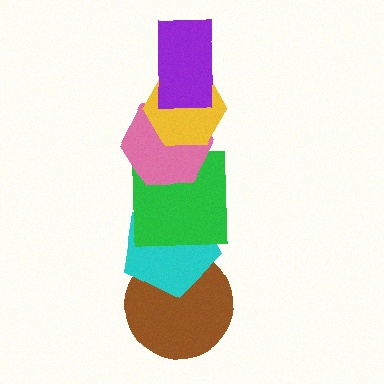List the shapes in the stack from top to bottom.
From top to bottom: the purple rectangle, the yellow hexagon, the pink hexagon, the green square, the cyan pentagon, the brown circle.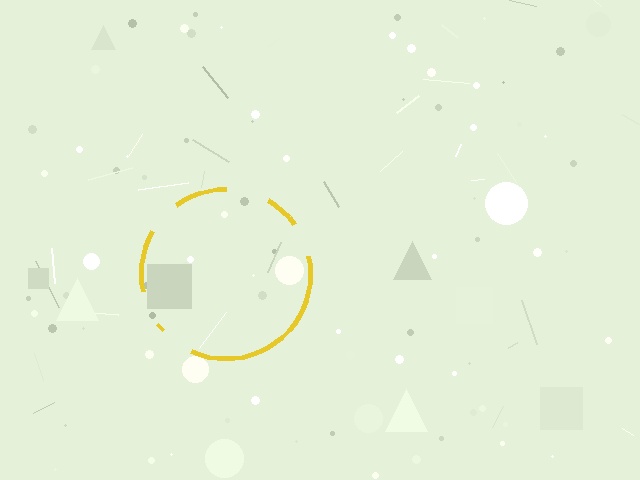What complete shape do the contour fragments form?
The contour fragments form a circle.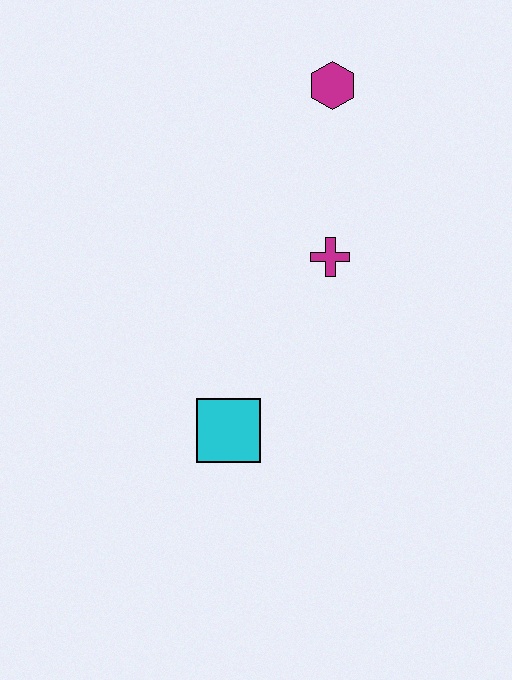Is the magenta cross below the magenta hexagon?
Yes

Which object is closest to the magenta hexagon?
The magenta cross is closest to the magenta hexagon.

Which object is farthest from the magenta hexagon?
The cyan square is farthest from the magenta hexagon.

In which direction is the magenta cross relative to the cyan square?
The magenta cross is above the cyan square.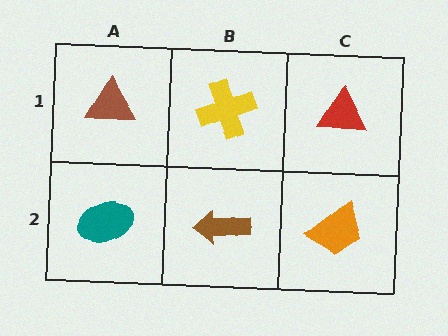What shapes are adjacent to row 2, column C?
A red triangle (row 1, column C), a brown arrow (row 2, column B).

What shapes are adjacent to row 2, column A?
A brown triangle (row 1, column A), a brown arrow (row 2, column B).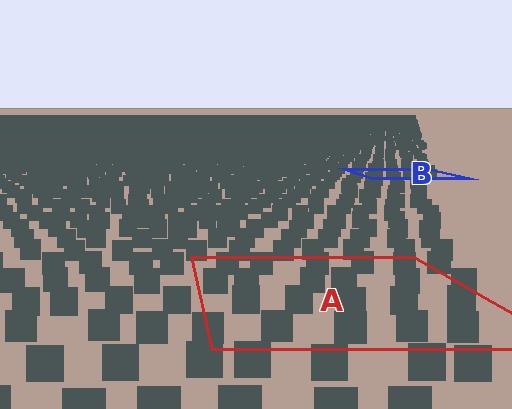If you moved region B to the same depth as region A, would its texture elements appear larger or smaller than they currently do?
They would appear larger. At a closer depth, the same texture elements are projected at a bigger on-screen size.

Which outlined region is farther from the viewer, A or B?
Region B is farther from the viewer — the texture elements inside it appear smaller and more densely packed.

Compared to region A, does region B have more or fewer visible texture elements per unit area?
Region B has more texture elements per unit area — they are packed more densely because it is farther away.